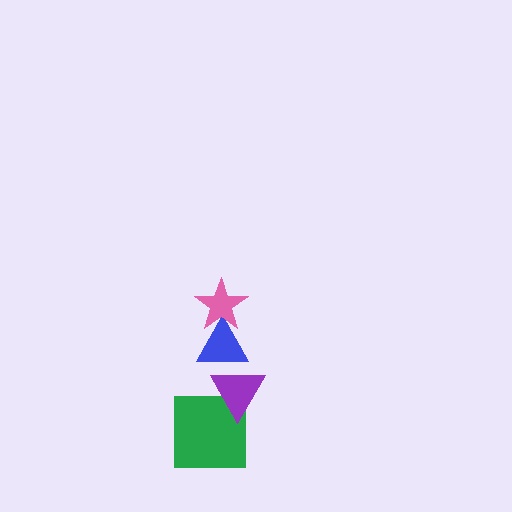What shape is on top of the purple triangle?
The blue triangle is on top of the purple triangle.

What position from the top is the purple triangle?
The purple triangle is 3rd from the top.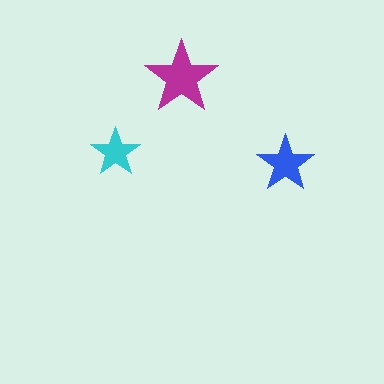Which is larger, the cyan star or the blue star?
The blue one.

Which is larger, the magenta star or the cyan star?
The magenta one.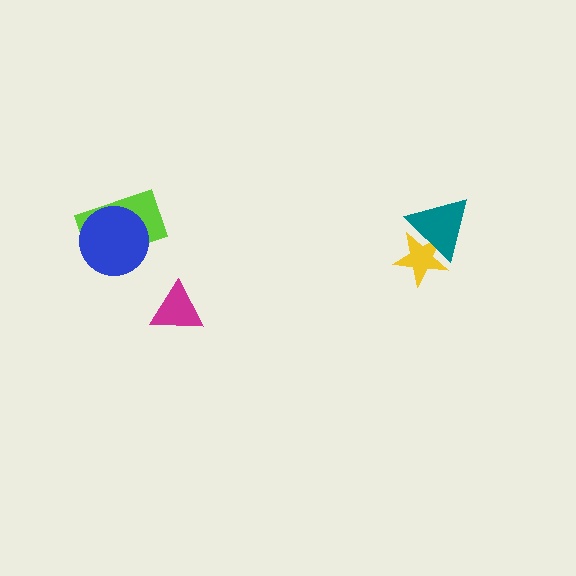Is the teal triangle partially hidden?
No, no other shape covers it.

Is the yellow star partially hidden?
Yes, it is partially covered by another shape.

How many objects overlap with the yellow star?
1 object overlaps with the yellow star.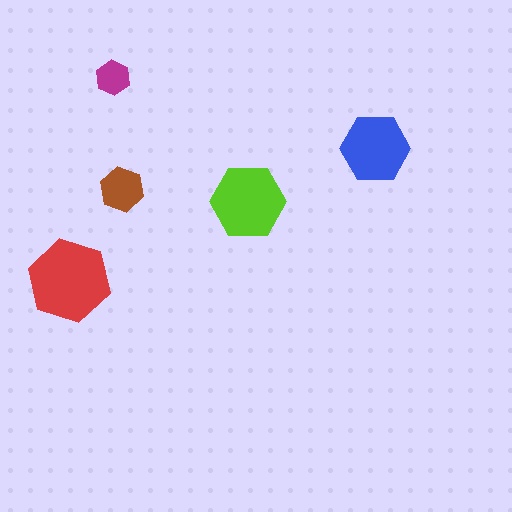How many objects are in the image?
There are 5 objects in the image.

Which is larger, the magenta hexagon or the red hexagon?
The red one.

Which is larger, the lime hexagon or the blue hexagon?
The lime one.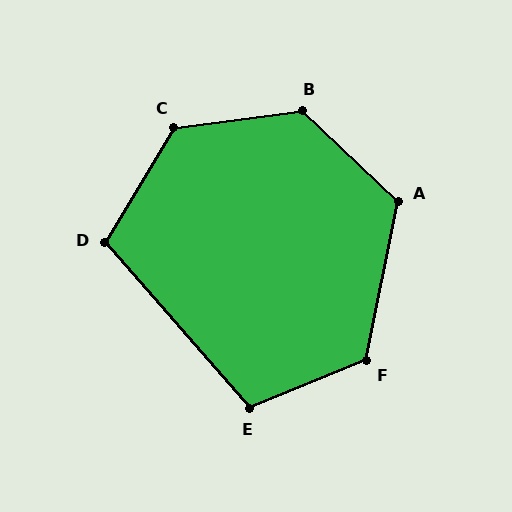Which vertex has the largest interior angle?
B, at approximately 129 degrees.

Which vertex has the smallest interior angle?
D, at approximately 108 degrees.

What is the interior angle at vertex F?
Approximately 123 degrees (obtuse).